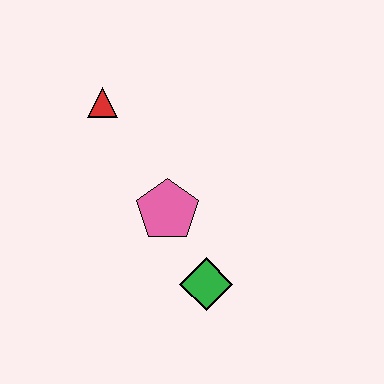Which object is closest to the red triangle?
The pink pentagon is closest to the red triangle.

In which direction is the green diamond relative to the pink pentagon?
The green diamond is below the pink pentagon.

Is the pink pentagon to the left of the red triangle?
No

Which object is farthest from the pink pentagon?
The red triangle is farthest from the pink pentagon.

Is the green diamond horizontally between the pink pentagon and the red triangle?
No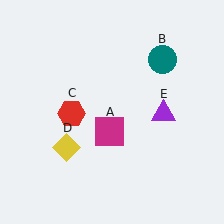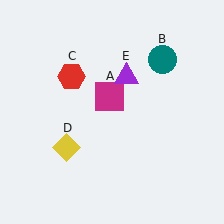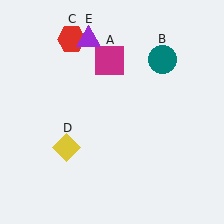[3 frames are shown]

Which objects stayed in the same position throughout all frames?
Teal circle (object B) and yellow diamond (object D) remained stationary.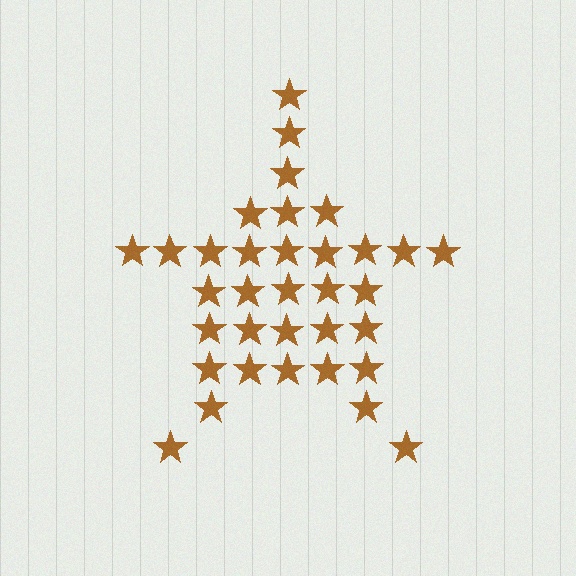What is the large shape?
The large shape is a star.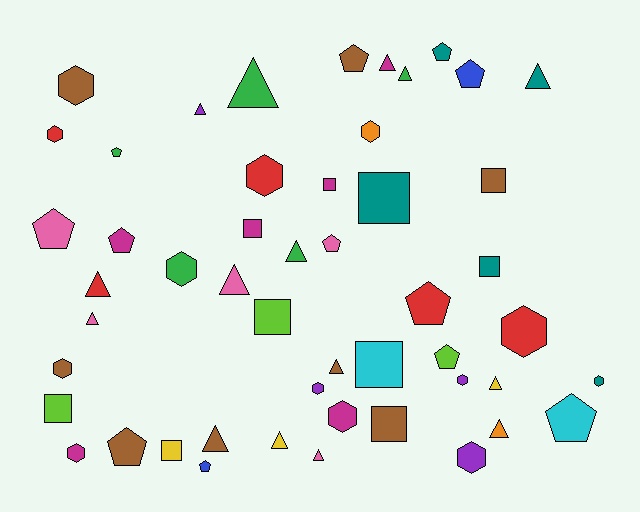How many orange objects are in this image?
There are 2 orange objects.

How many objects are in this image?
There are 50 objects.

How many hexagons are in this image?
There are 13 hexagons.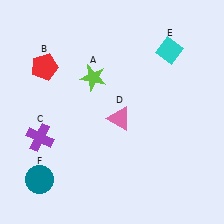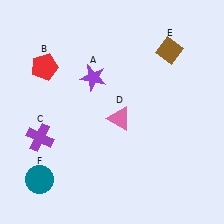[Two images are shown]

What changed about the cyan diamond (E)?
In Image 1, E is cyan. In Image 2, it changed to brown.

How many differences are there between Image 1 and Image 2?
There are 2 differences between the two images.